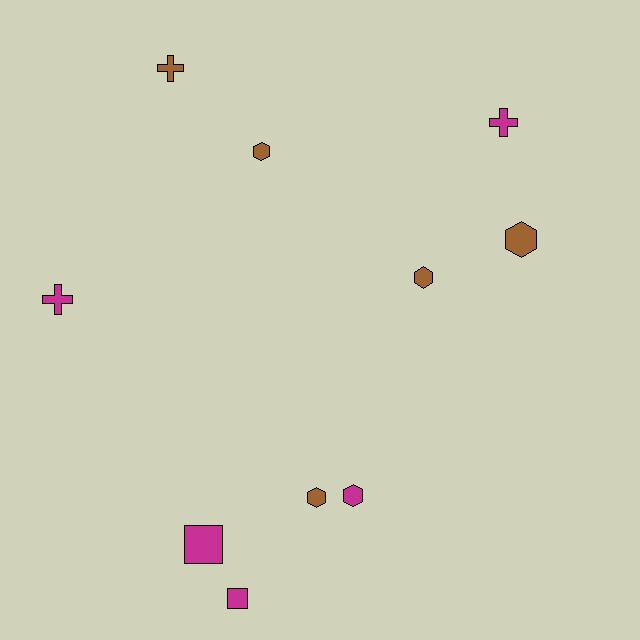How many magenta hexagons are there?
There is 1 magenta hexagon.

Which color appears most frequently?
Brown, with 5 objects.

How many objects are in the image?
There are 10 objects.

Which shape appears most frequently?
Hexagon, with 5 objects.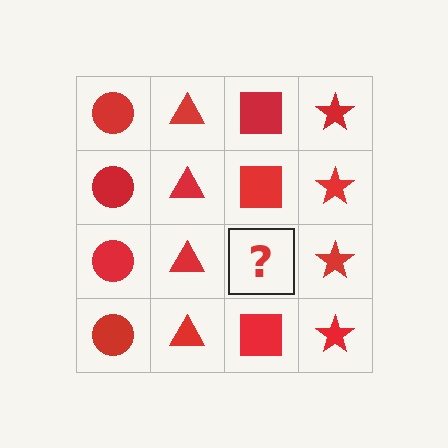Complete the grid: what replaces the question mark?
The question mark should be replaced with a red square.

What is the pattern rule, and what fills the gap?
The rule is that each column has a consistent shape. The gap should be filled with a red square.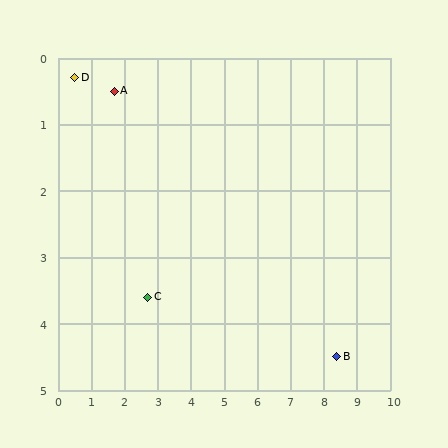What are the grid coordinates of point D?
Point D is at approximately (0.5, 0.3).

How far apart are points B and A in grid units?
Points B and A are about 7.8 grid units apart.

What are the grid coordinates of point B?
Point B is at approximately (8.4, 4.5).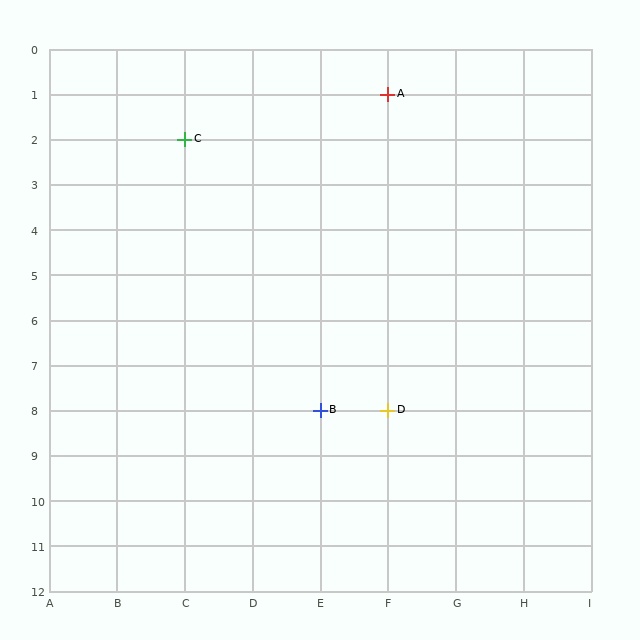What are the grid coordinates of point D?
Point D is at grid coordinates (F, 8).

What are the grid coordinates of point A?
Point A is at grid coordinates (F, 1).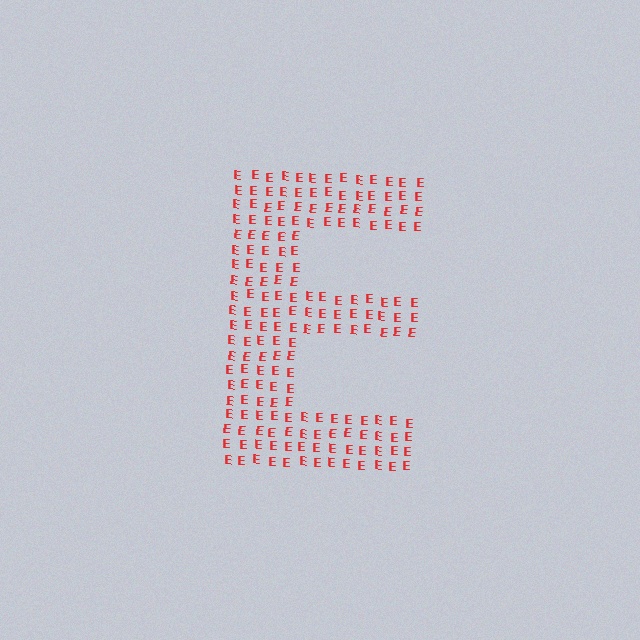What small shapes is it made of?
It is made of small letter E's.